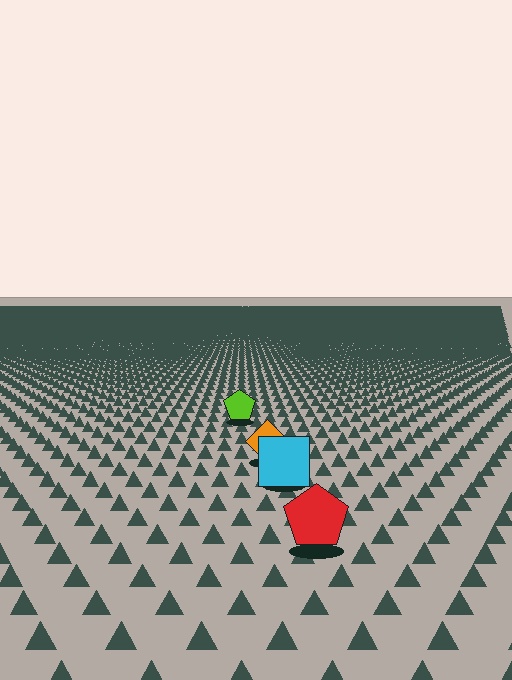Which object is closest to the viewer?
The red pentagon is closest. The texture marks near it are larger and more spread out.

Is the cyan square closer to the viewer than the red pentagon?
No. The red pentagon is closer — you can tell from the texture gradient: the ground texture is coarser near it.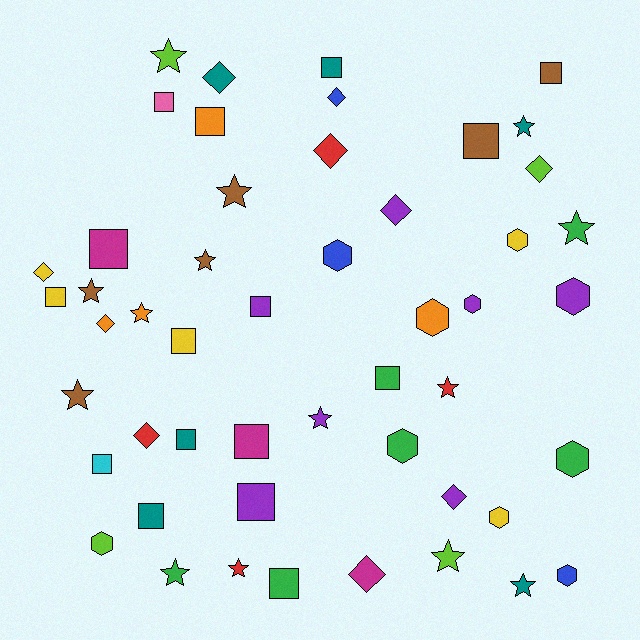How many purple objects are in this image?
There are 7 purple objects.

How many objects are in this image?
There are 50 objects.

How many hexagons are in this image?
There are 10 hexagons.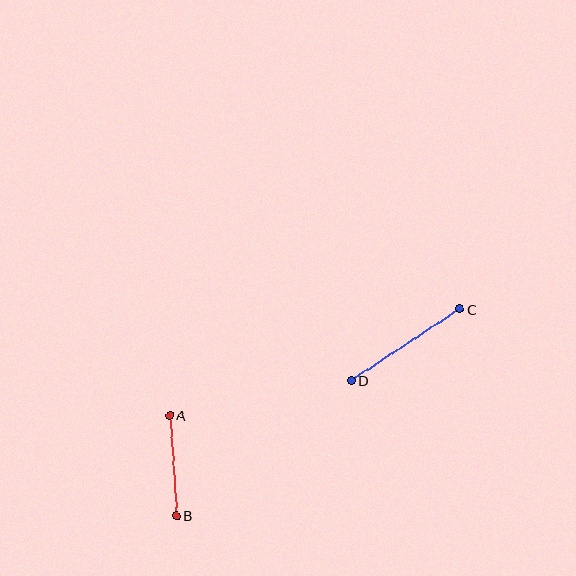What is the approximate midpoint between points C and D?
The midpoint is at approximately (406, 345) pixels.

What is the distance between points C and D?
The distance is approximately 130 pixels.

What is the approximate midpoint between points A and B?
The midpoint is at approximately (173, 465) pixels.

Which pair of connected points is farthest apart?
Points C and D are farthest apart.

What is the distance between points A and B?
The distance is approximately 101 pixels.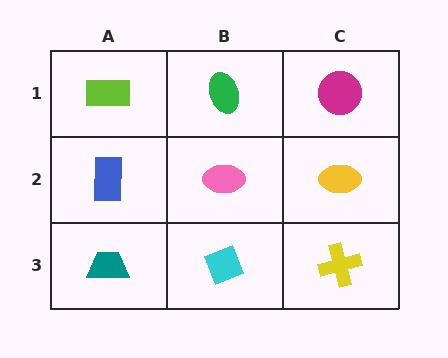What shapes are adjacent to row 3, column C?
A yellow ellipse (row 2, column C), a cyan diamond (row 3, column B).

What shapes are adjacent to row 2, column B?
A green ellipse (row 1, column B), a cyan diamond (row 3, column B), a blue rectangle (row 2, column A), a yellow ellipse (row 2, column C).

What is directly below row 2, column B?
A cyan diamond.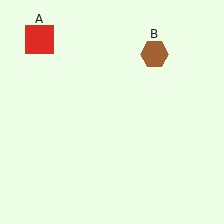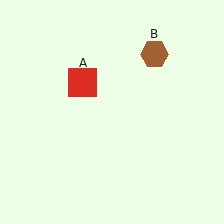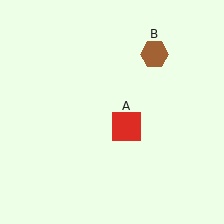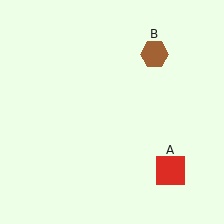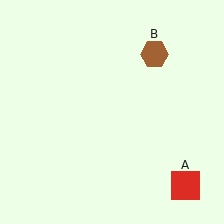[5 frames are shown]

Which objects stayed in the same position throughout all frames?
Brown hexagon (object B) remained stationary.